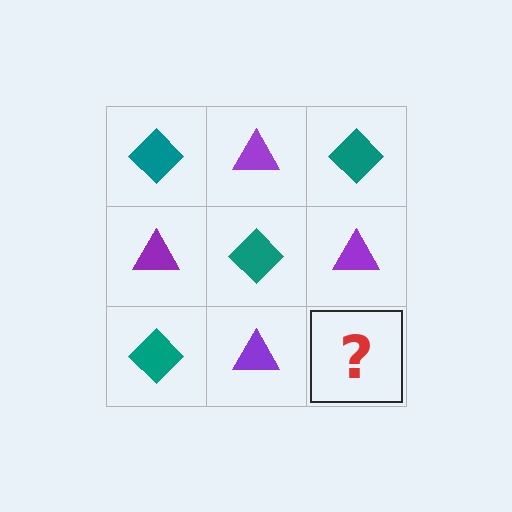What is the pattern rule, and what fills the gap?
The rule is that it alternates teal diamond and purple triangle in a checkerboard pattern. The gap should be filled with a teal diamond.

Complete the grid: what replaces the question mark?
The question mark should be replaced with a teal diamond.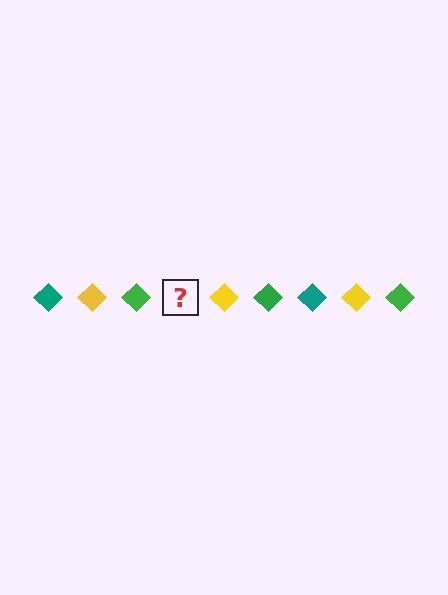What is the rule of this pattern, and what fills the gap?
The rule is that the pattern cycles through teal, yellow, green diamonds. The gap should be filled with a teal diamond.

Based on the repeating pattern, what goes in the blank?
The blank should be a teal diamond.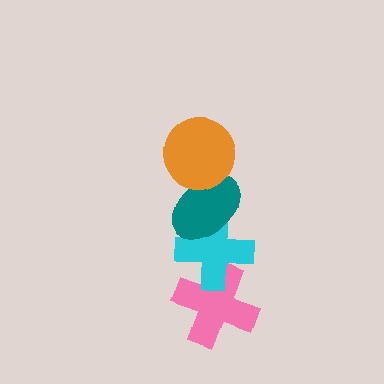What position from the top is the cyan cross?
The cyan cross is 3rd from the top.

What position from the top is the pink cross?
The pink cross is 4th from the top.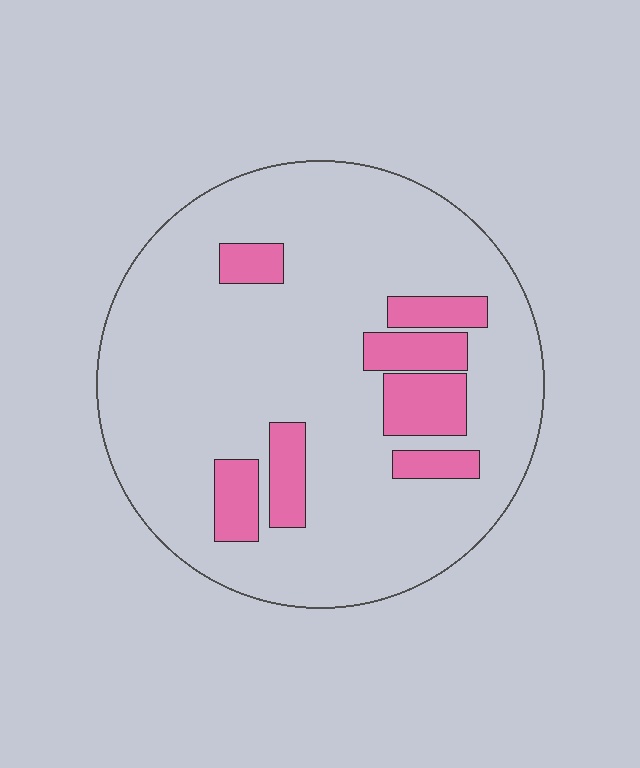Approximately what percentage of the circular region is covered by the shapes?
Approximately 15%.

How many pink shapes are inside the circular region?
7.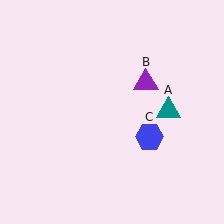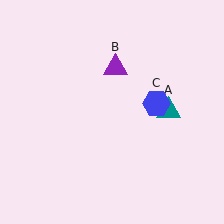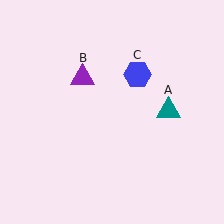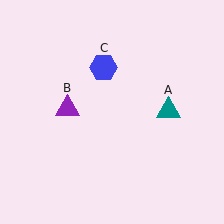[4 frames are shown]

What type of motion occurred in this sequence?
The purple triangle (object B), blue hexagon (object C) rotated counterclockwise around the center of the scene.